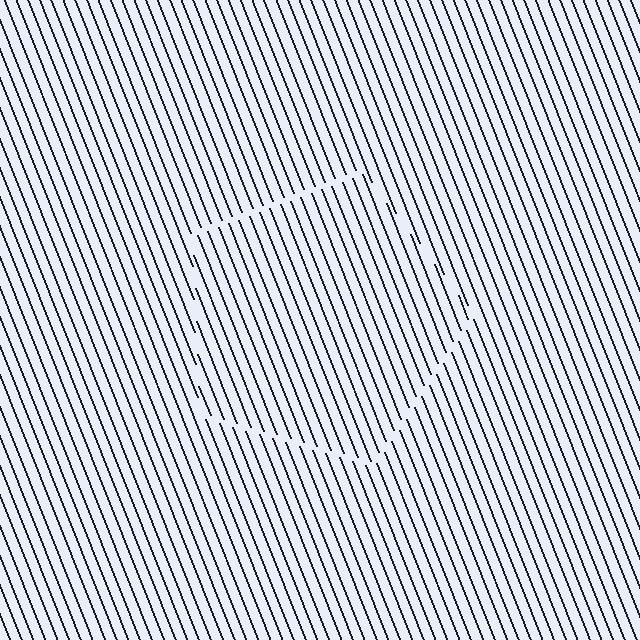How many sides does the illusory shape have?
5 sides — the line-ends trace a pentagon.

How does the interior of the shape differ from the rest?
The interior of the shape contains the same grating, shifted by half a period — the contour is defined by the phase discontinuity where line-ends from the inner and outer gratings abut.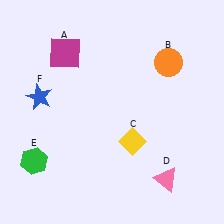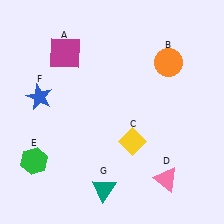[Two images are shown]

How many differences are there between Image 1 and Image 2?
There is 1 difference between the two images.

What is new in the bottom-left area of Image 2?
A teal triangle (G) was added in the bottom-left area of Image 2.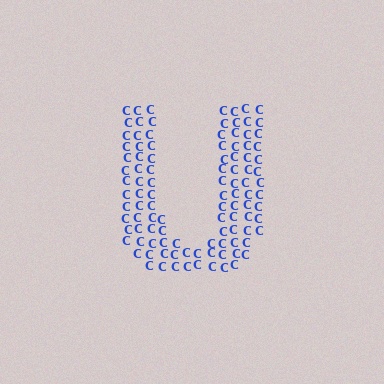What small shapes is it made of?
It is made of small letter C's.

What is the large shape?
The large shape is the letter U.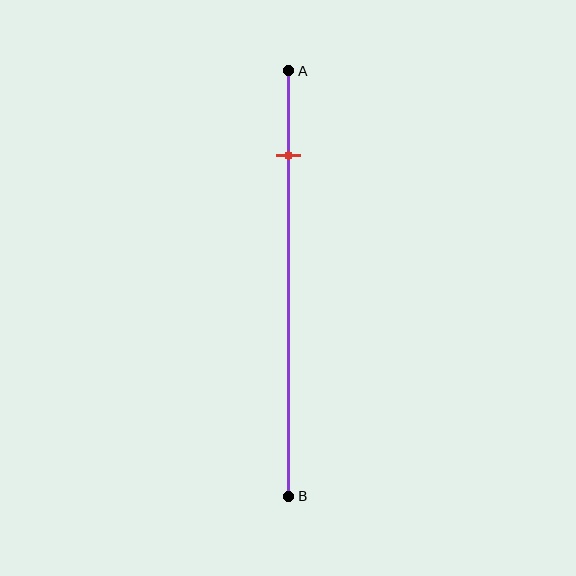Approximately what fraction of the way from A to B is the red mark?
The red mark is approximately 20% of the way from A to B.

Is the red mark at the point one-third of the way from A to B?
No, the mark is at about 20% from A, not at the 33% one-third point.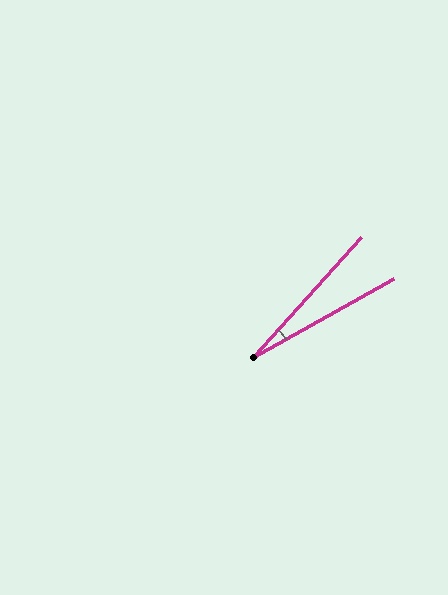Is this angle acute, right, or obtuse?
It is acute.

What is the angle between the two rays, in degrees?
Approximately 18 degrees.